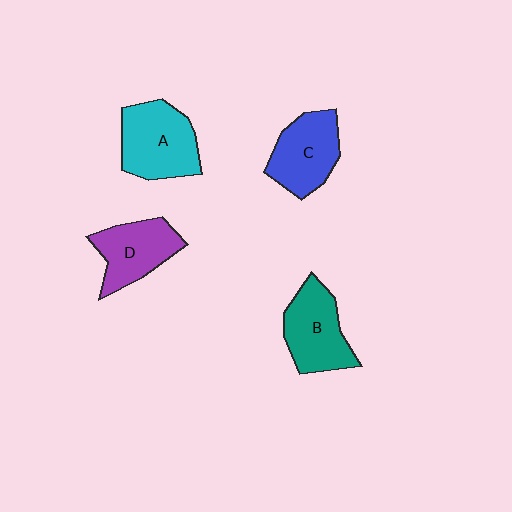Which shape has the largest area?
Shape A (cyan).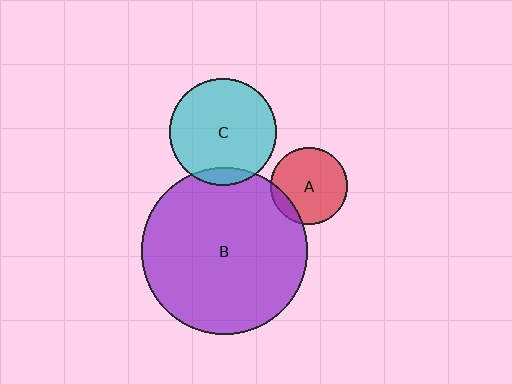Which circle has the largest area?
Circle B (purple).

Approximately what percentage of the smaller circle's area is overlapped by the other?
Approximately 10%.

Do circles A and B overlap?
Yes.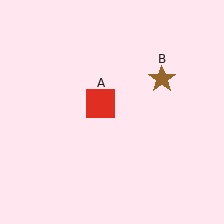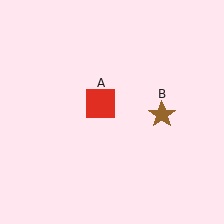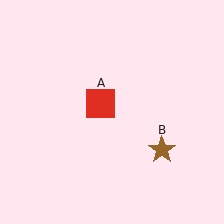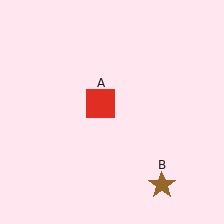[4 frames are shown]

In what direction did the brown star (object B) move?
The brown star (object B) moved down.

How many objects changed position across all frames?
1 object changed position: brown star (object B).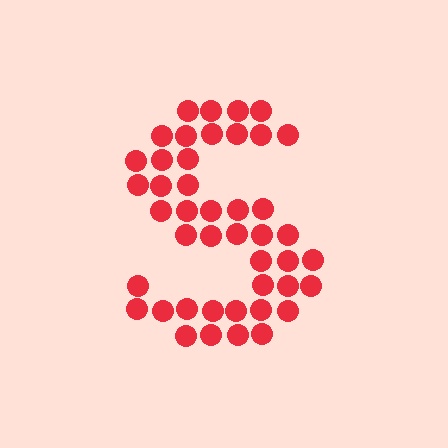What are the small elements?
The small elements are circles.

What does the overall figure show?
The overall figure shows the letter S.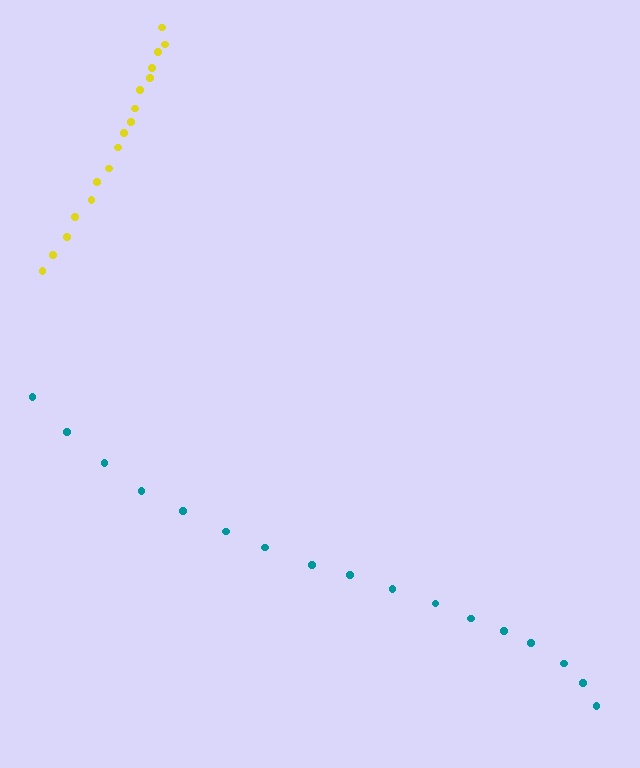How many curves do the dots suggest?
There are 2 distinct paths.